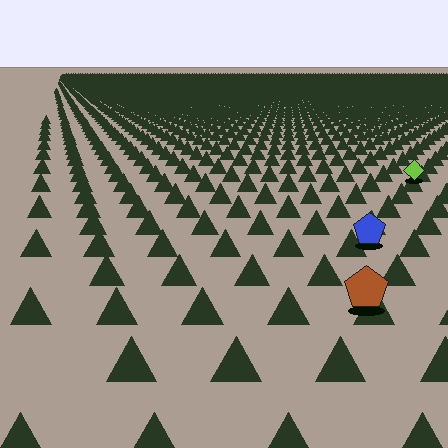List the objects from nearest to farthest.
From nearest to farthest: the brown pentagon, the blue pentagon, the lime diamond.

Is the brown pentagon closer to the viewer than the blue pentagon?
Yes. The brown pentagon is closer — you can tell from the texture gradient: the ground texture is coarser near it.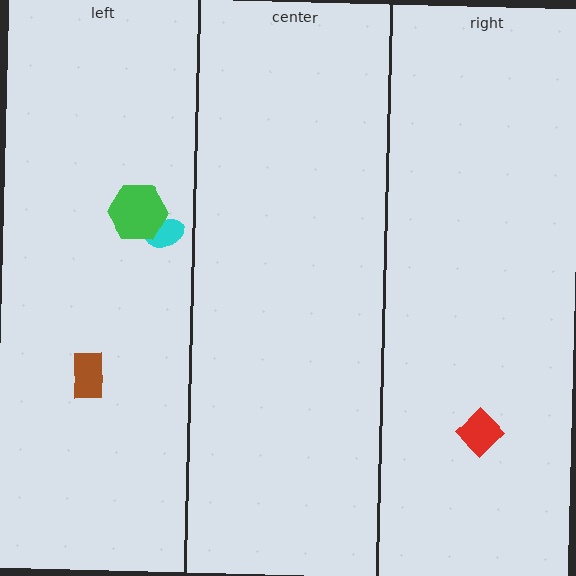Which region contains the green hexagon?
The left region.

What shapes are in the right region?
The red diamond.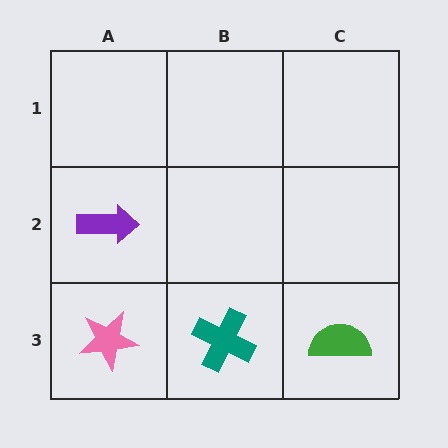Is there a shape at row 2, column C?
No, that cell is empty.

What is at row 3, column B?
A teal cross.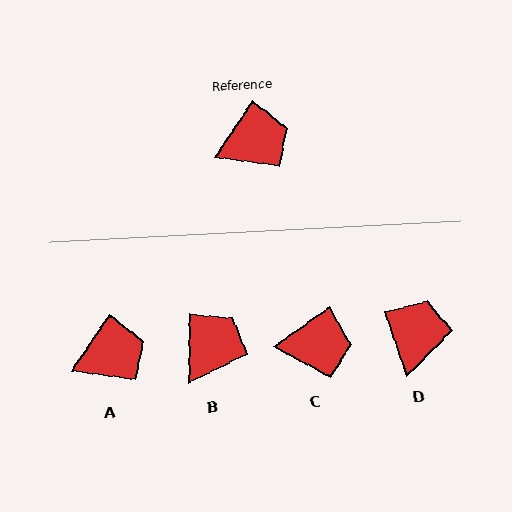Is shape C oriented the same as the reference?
No, it is off by about 21 degrees.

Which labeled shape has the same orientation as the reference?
A.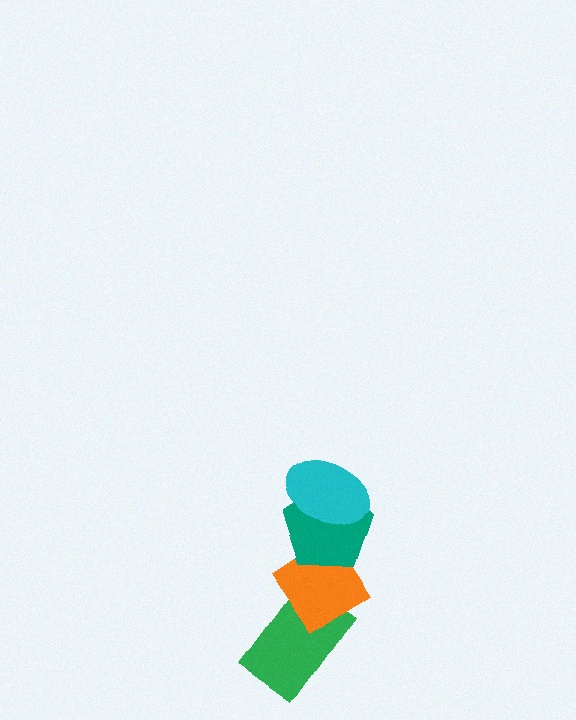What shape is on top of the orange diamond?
The teal pentagon is on top of the orange diamond.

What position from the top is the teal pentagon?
The teal pentagon is 2nd from the top.